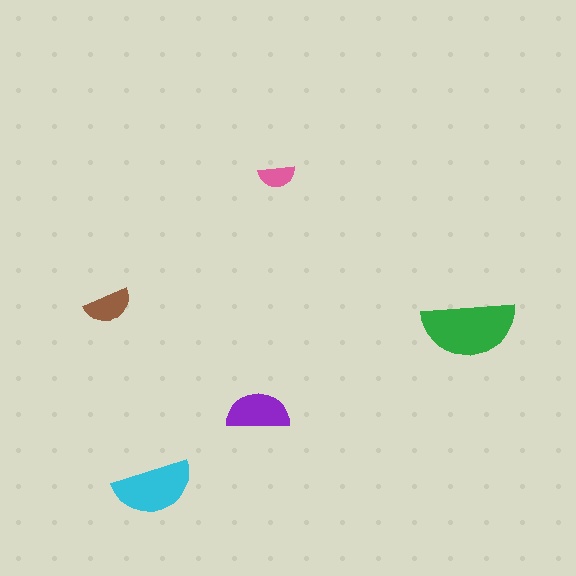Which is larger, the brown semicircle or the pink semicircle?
The brown one.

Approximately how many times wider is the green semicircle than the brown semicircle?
About 2 times wider.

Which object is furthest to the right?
The green semicircle is rightmost.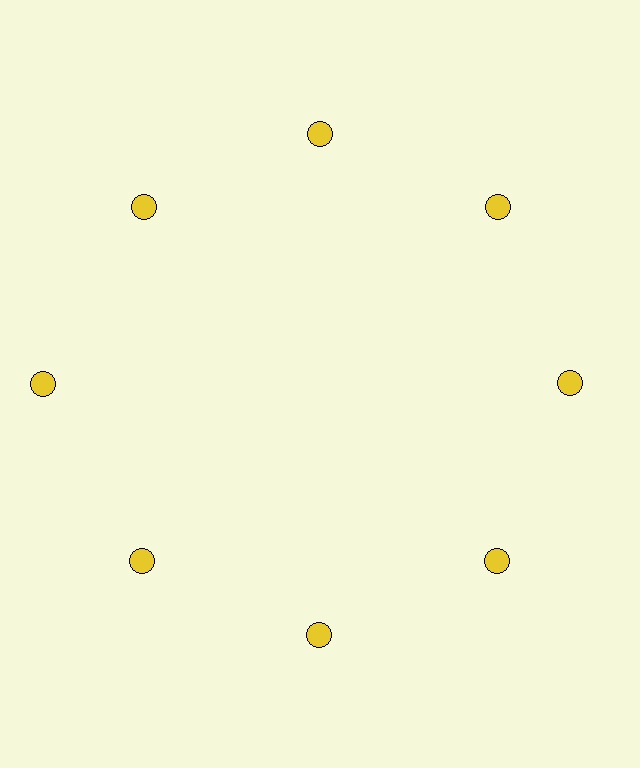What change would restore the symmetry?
The symmetry would be restored by moving it inward, back onto the ring so that all 8 circles sit at equal angles and equal distance from the center.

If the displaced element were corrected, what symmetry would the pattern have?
It would have 8-fold rotational symmetry — the pattern would map onto itself every 45 degrees.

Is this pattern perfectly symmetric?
No. The 8 yellow circles are arranged in a ring, but one element near the 9 o'clock position is pushed outward from the center, breaking the 8-fold rotational symmetry.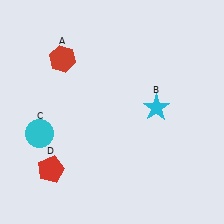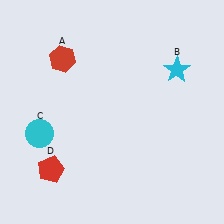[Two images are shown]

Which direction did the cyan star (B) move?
The cyan star (B) moved up.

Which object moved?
The cyan star (B) moved up.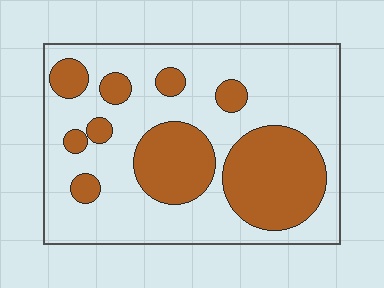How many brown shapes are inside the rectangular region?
9.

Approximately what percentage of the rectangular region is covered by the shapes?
Approximately 35%.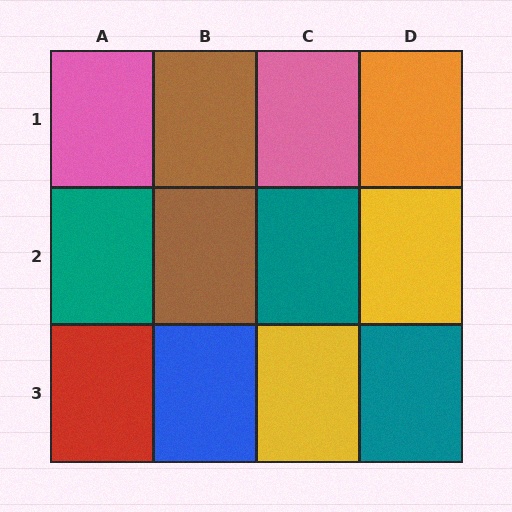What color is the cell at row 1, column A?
Pink.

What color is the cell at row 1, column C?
Pink.